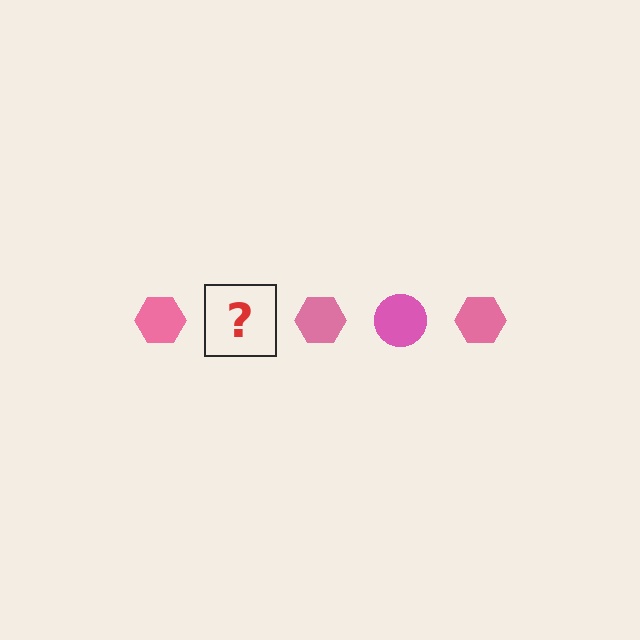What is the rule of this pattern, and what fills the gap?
The rule is that the pattern cycles through hexagon, circle shapes in pink. The gap should be filled with a pink circle.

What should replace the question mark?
The question mark should be replaced with a pink circle.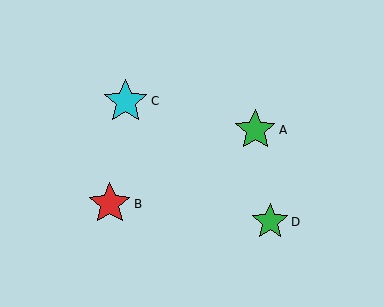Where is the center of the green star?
The center of the green star is at (270, 222).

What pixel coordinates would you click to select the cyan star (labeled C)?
Click at (126, 101) to select the cyan star C.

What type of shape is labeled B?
Shape B is a red star.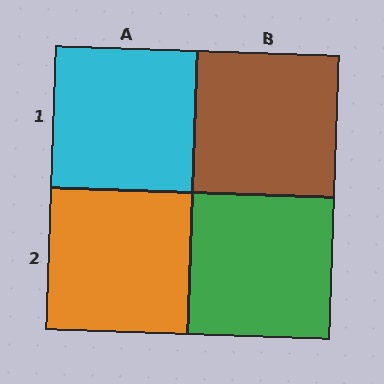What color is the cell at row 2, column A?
Orange.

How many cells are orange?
1 cell is orange.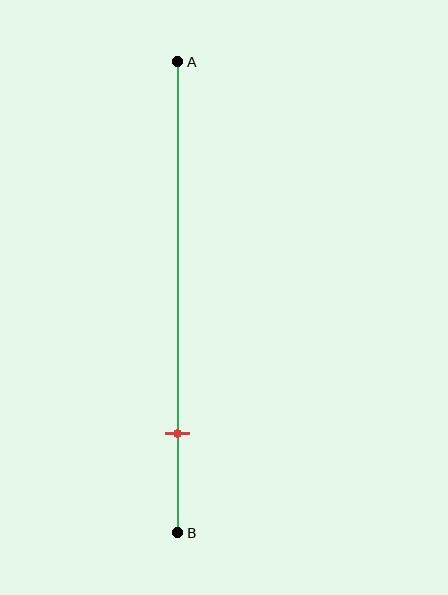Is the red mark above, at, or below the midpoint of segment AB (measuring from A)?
The red mark is below the midpoint of segment AB.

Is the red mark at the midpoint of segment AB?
No, the mark is at about 80% from A, not at the 50% midpoint.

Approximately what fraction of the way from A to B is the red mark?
The red mark is approximately 80% of the way from A to B.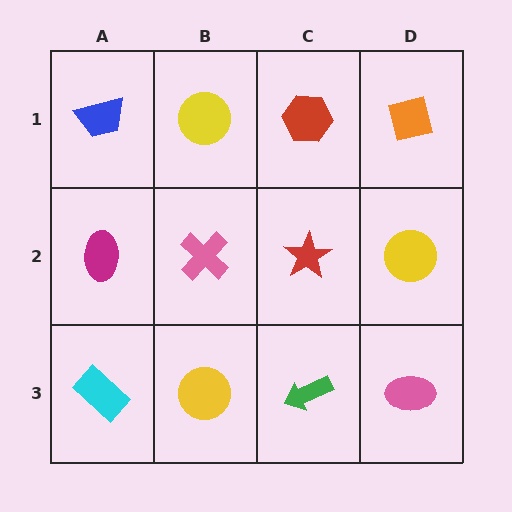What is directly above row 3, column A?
A magenta ellipse.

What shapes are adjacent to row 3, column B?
A pink cross (row 2, column B), a cyan rectangle (row 3, column A), a green arrow (row 3, column C).